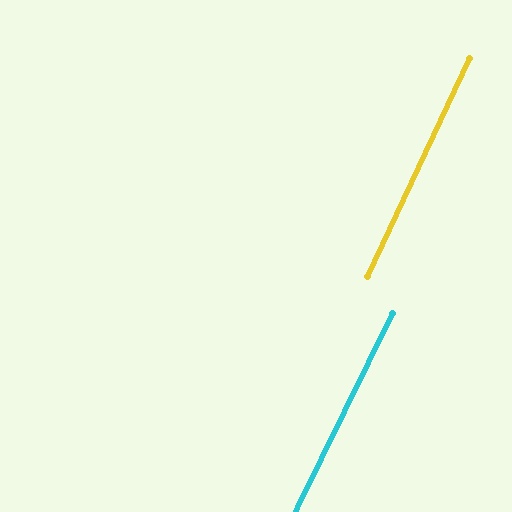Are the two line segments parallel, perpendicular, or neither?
Parallel — their directions differ by only 1.1°.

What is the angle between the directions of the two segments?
Approximately 1 degree.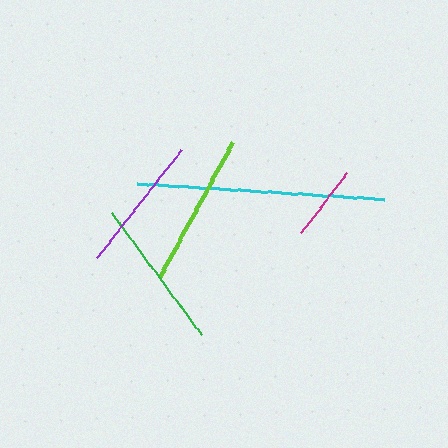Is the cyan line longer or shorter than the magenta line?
The cyan line is longer than the magenta line.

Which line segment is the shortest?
The magenta line is the shortest at approximately 76 pixels.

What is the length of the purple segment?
The purple segment is approximately 137 pixels long.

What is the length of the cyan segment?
The cyan segment is approximately 248 pixels long.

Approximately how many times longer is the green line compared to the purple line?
The green line is approximately 1.1 times the length of the purple line.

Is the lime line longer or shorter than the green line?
The lime line is longer than the green line.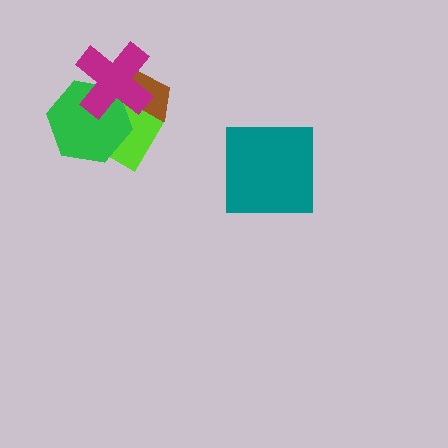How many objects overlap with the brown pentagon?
3 objects overlap with the brown pentagon.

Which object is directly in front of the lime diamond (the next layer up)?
The green hexagon is directly in front of the lime diamond.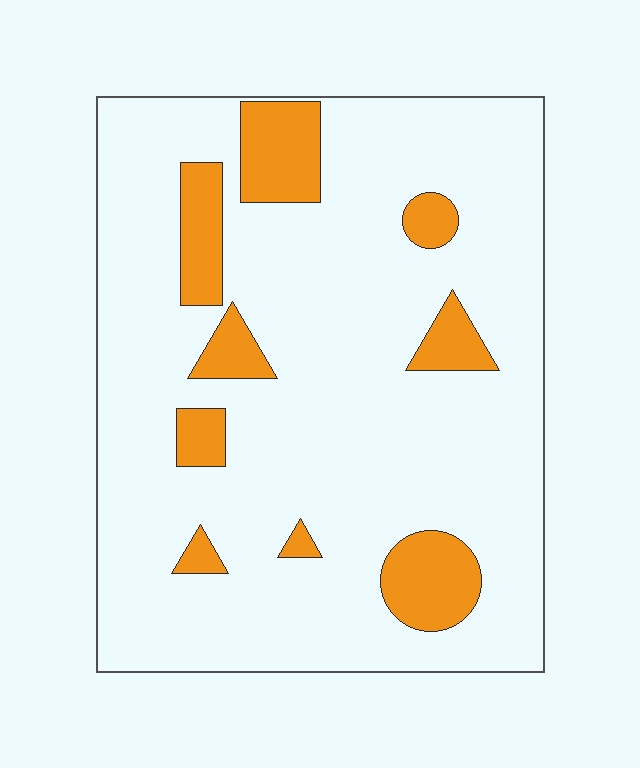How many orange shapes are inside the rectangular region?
9.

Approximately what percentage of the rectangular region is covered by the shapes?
Approximately 15%.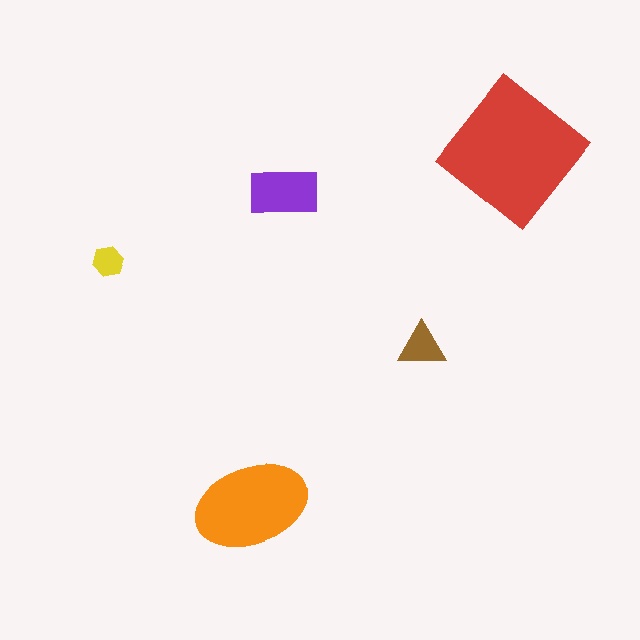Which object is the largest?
The red diamond.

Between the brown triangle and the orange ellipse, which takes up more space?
The orange ellipse.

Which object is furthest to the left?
The yellow hexagon is leftmost.